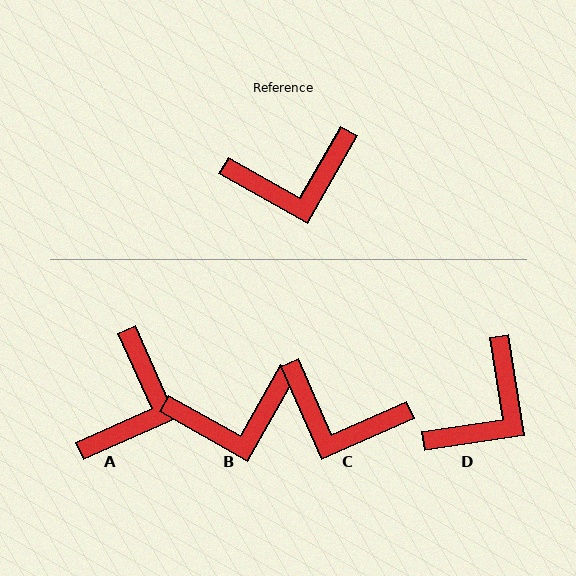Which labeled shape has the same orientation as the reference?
B.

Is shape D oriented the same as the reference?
No, it is off by about 38 degrees.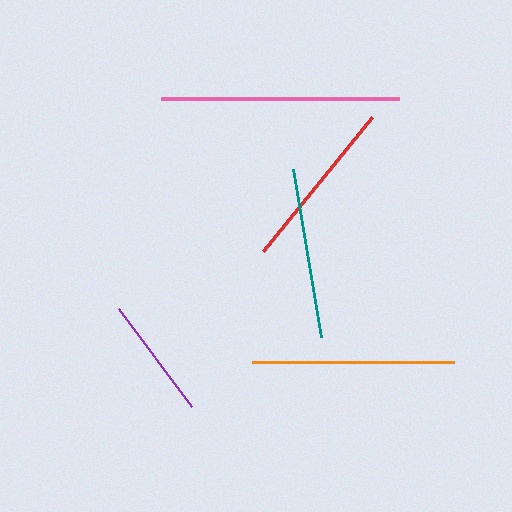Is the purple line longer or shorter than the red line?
The red line is longer than the purple line.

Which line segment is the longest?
The pink line is the longest at approximately 238 pixels.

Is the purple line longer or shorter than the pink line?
The pink line is longer than the purple line.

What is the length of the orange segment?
The orange segment is approximately 202 pixels long.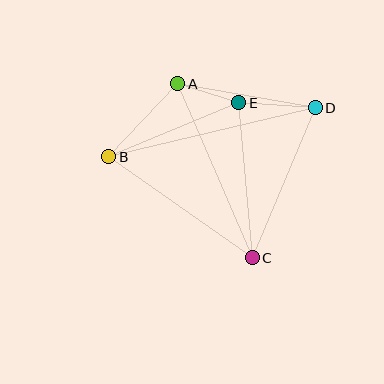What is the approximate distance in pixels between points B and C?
The distance between B and C is approximately 176 pixels.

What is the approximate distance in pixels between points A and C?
The distance between A and C is approximately 190 pixels.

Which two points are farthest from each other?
Points B and D are farthest from each other.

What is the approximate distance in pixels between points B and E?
The distance between B and E is approximately 141 pixels.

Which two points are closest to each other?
Points A and E are closest to each other.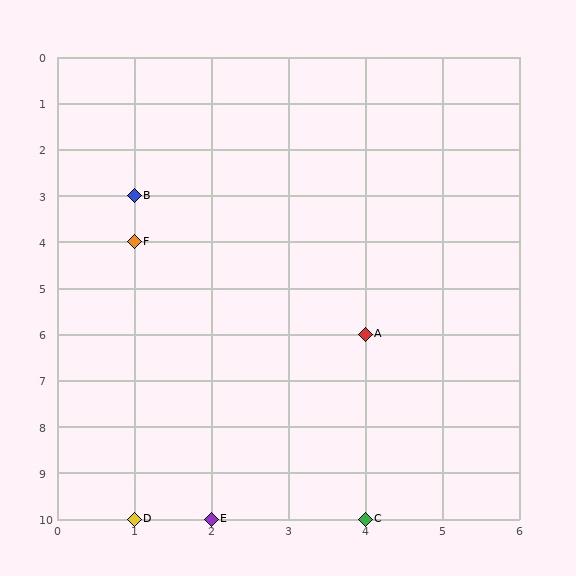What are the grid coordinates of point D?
Point D is at grid coordinates (1, 10).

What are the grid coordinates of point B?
Point B is at grid coordinates (1, 3).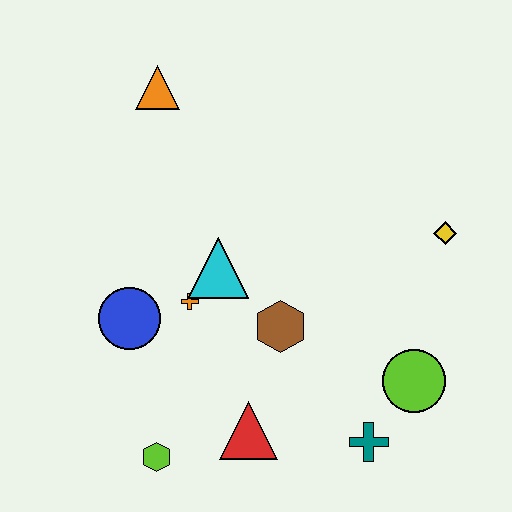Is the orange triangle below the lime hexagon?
No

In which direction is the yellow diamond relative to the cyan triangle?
The yellow diamond is to the right of the cyan triangle.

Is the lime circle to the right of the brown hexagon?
Yes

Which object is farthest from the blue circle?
The yellow diamond is farthest from the blue circle.